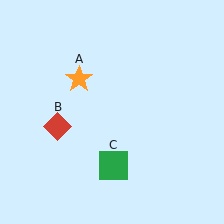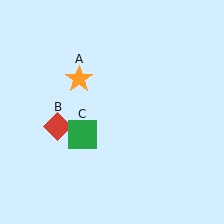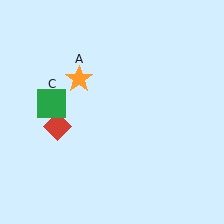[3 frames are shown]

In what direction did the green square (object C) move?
The green square (object C) moved up and to the left.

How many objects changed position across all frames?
1 object changed position: green square (object C).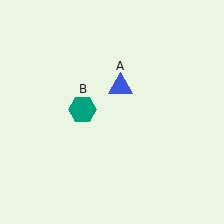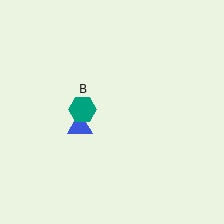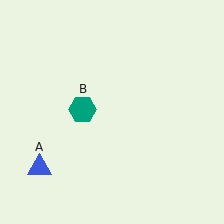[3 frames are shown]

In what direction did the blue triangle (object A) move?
The blue triangle (object A) moved down and to the left.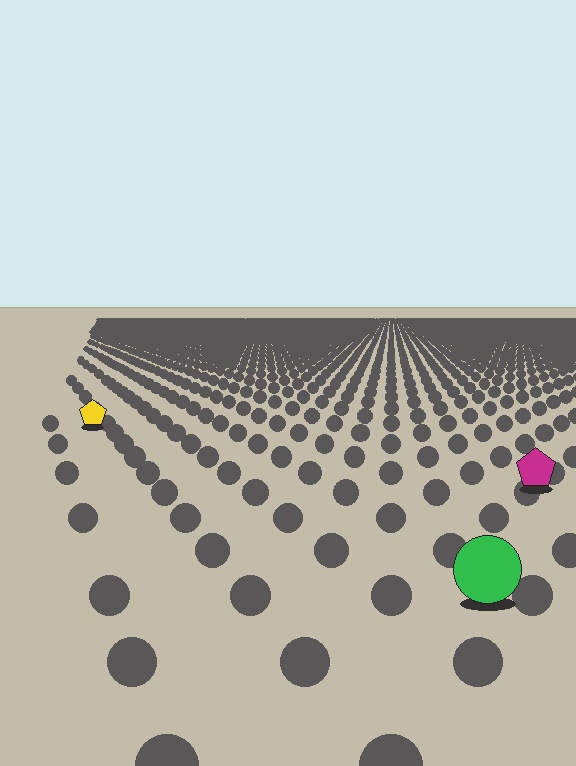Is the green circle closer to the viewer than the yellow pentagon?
Yes. The green circle is closer — you can tell from the texture gradient: the ground texture is coarser near it.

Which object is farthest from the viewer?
The yellow pentagon is farthest from the viewer. It appears smaller and the ground texture around it is denser.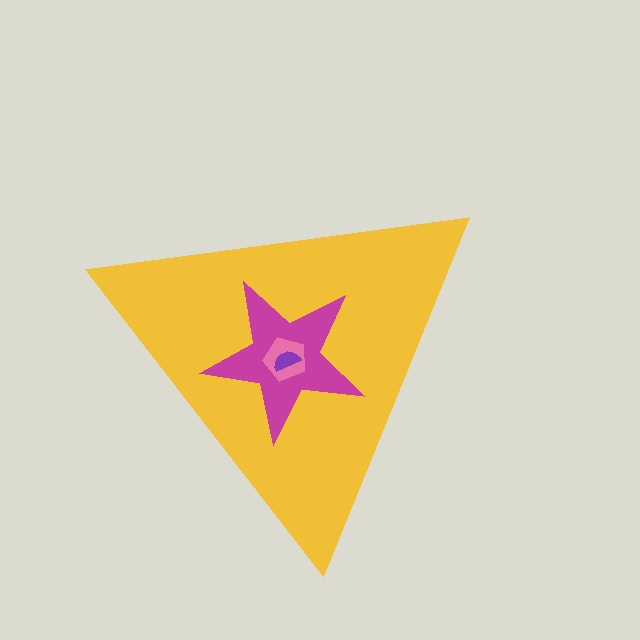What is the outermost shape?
The yellow triangle.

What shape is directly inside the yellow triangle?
The magenta star.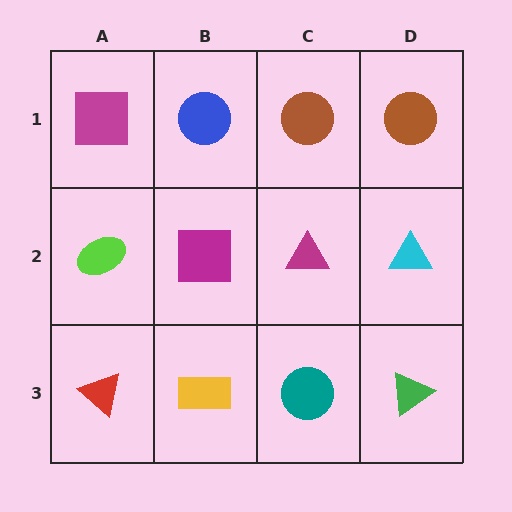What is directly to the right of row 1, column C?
A brown circle.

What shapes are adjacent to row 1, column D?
A cyan triangle (row 2, column D), a brown circle (row 1, column C).